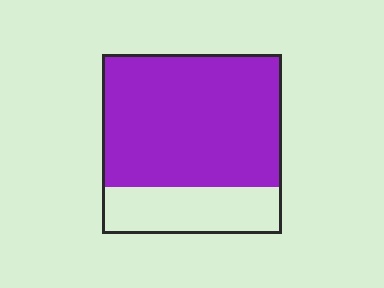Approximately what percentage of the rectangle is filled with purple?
Approximately 75%.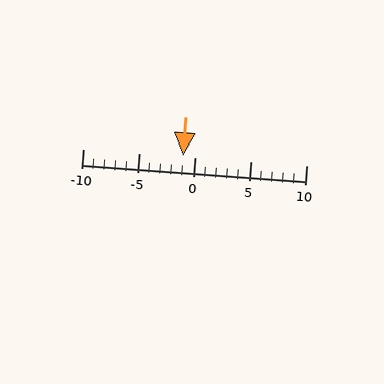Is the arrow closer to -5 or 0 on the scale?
The arrow is closer to 0.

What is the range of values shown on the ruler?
The ruler shows values from -10 to 10.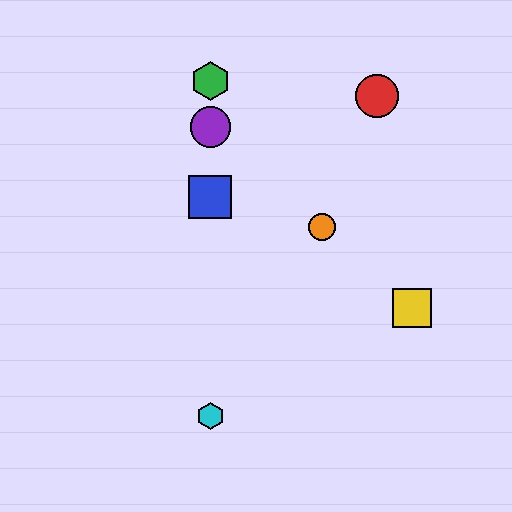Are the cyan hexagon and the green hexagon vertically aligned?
Yes, both are at x≈210.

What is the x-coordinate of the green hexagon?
The green hexagon is at x≈210.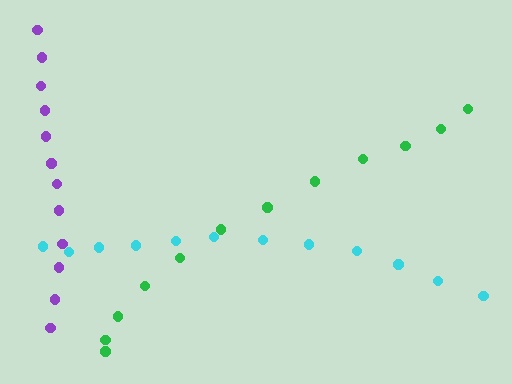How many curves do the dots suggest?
There are 3 distinct paths.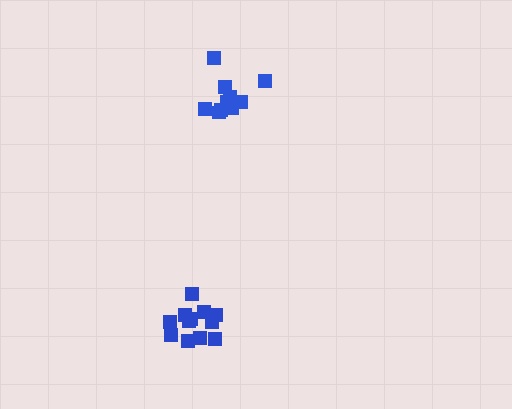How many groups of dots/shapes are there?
There are 2 groups.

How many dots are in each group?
Group 1: 12 dots, Group 2: 10 dots (22 total).